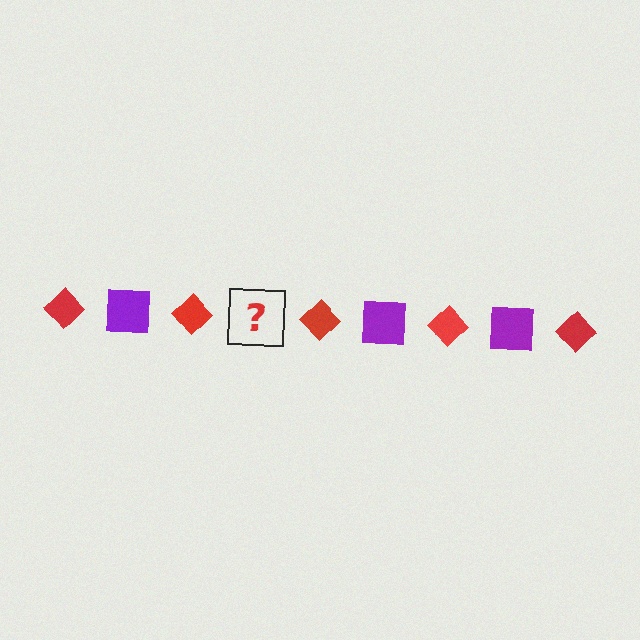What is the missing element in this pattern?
The missing element is a purple square.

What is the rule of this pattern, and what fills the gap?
The rule is that the pattern alternates between red diamond and purple square. The gap should be filled with a purple square.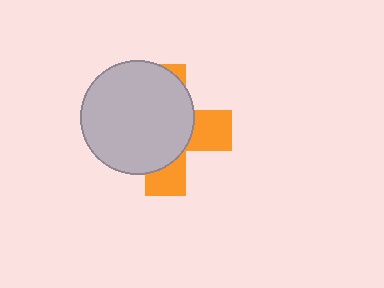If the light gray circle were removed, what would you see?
You would see the complete orange cross.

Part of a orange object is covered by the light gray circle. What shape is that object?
It is a cross.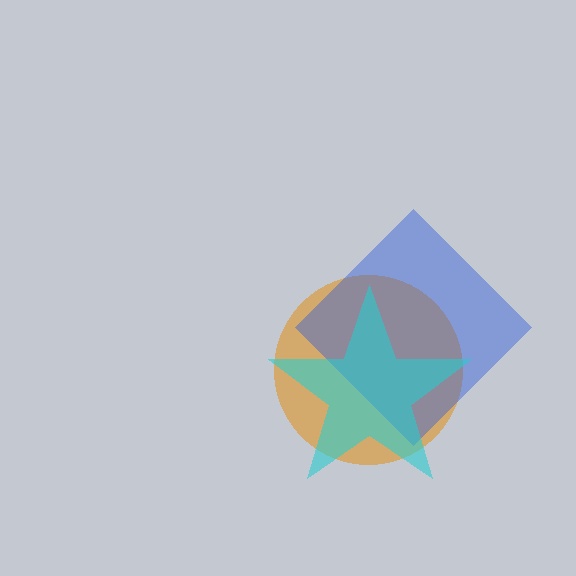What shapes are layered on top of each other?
The layered shapes are: an orange circle, a blue diamond, a cyan star.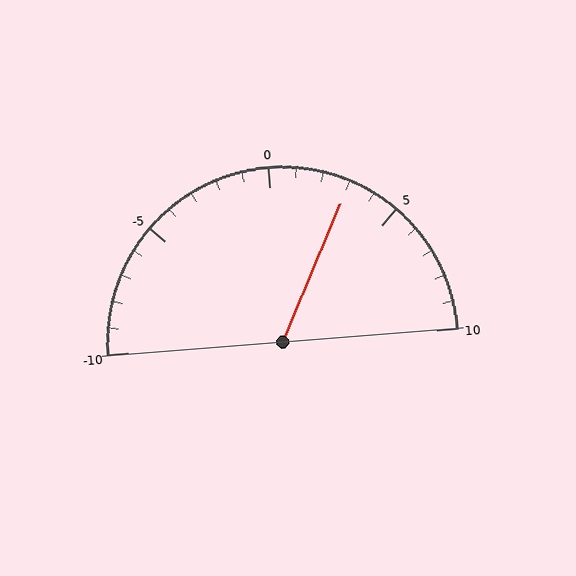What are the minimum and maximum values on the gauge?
The gauge ranges from -10 to 10.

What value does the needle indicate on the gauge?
The needle indicates approximately 3.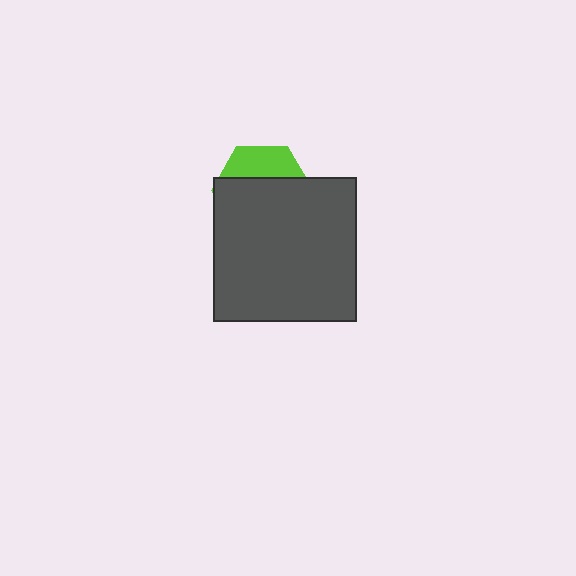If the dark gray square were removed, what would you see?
You would see the complete lime hexagon.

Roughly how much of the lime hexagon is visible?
A small part of it is visible (roughly 32%).